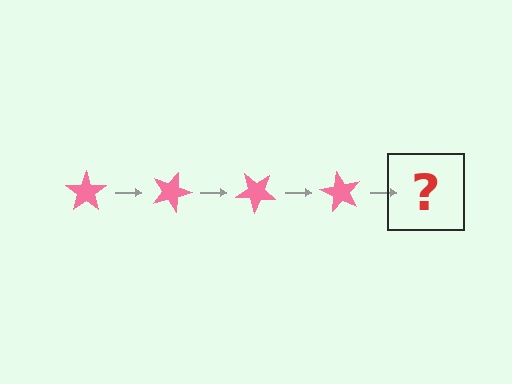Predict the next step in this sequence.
The next step is a pink star rotated 80 degrees.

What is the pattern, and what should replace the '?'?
The pattern is that the star rotates 20 degrees each step. The '?' should be a pink star rotated 80 degrees.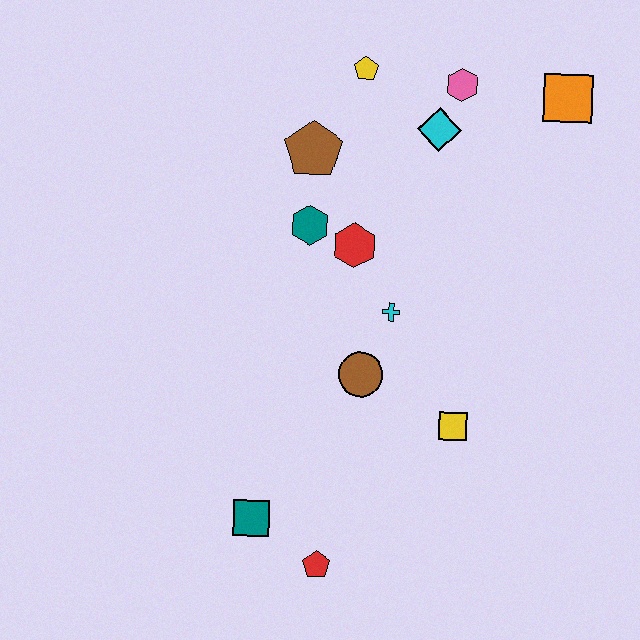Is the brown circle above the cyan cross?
No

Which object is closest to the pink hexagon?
The cyan diamond is closest to the pink hexagon.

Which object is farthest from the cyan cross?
The orange square is farthest from the cyan cross.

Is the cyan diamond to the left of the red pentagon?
No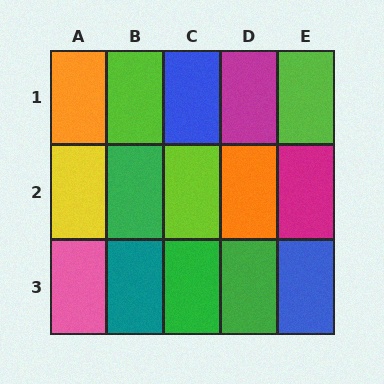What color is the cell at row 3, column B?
Teal.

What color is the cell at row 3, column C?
Green.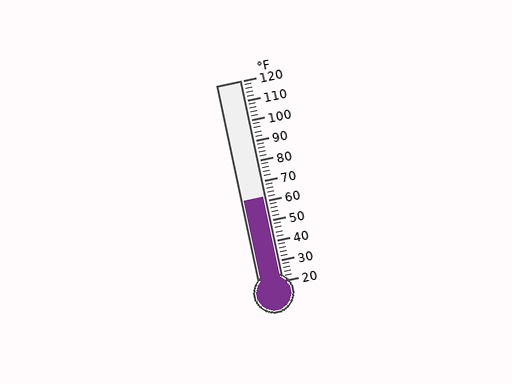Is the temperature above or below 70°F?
The temperature is below 70°F.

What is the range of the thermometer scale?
The thermometer scale ranges from 20°F to 120°F.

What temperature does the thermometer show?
The thermometer shows approximately 62°F.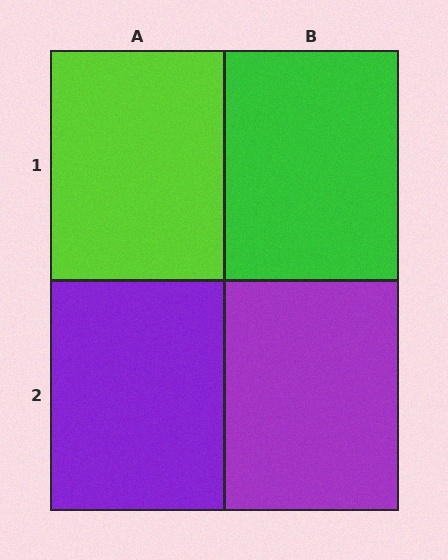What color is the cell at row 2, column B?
Purple.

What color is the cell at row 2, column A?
Purple.